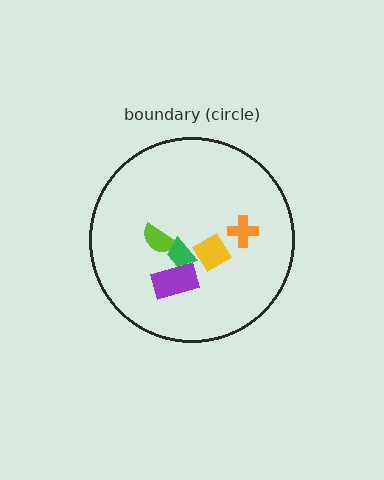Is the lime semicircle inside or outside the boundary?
Inside.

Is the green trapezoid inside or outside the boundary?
Inside.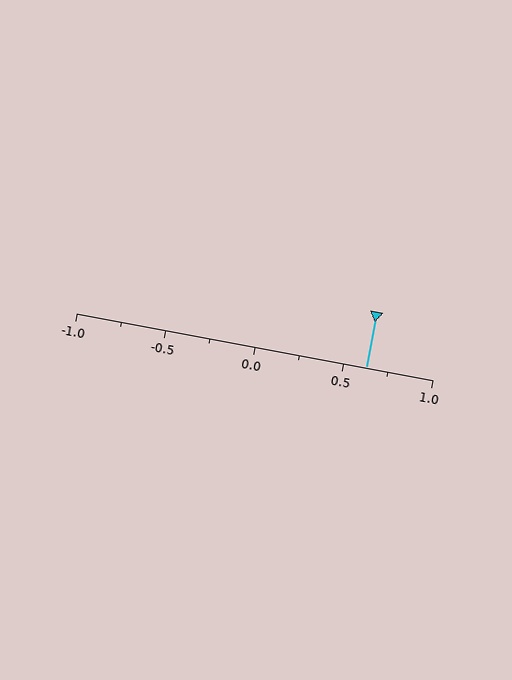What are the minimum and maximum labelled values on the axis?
The axis runs from -1.0 to 1.0.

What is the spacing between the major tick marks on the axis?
The major ticks are spaced 0.5 apart.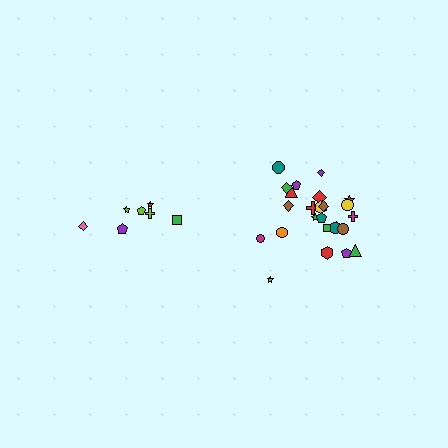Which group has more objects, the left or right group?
The right group.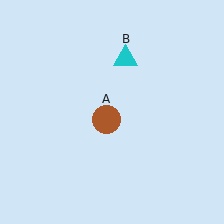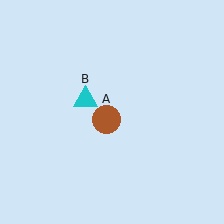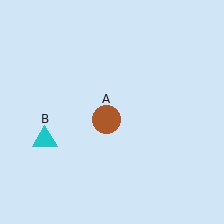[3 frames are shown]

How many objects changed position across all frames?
1 object changed position: cyan triangle (object B).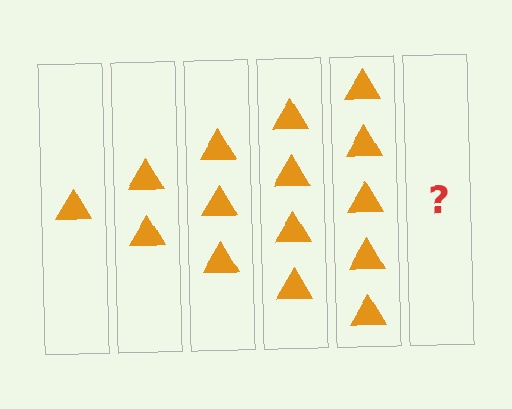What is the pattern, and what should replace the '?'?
The pattern is that each step adds one more triangle. The '?' should be 6 triangles.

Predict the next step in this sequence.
The next step is 6 triangles.